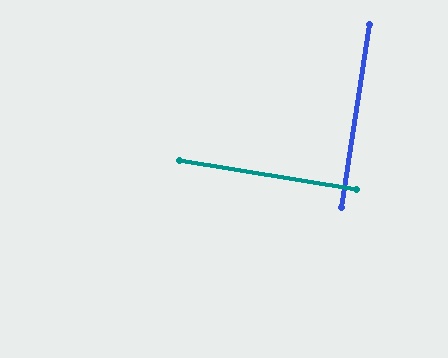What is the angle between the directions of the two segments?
Approximately 90 degrees.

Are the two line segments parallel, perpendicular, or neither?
Perpendicular — they meet at approximately 90°.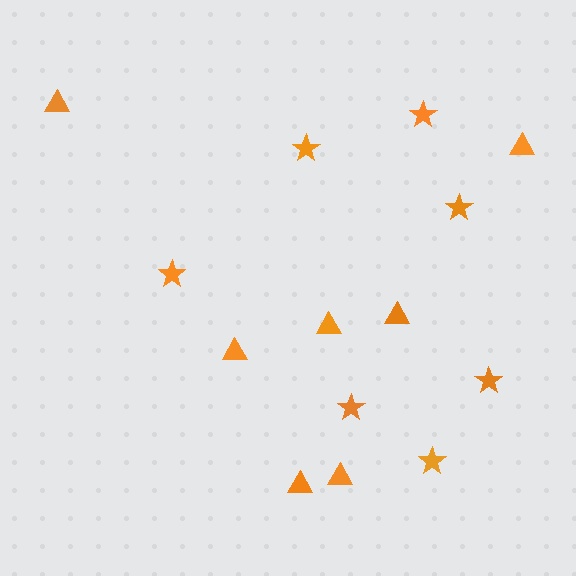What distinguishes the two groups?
There are 2 groups: one group of triangles (7) and one group of stars (7).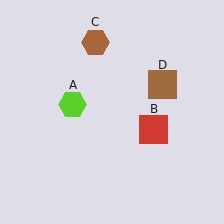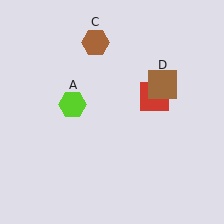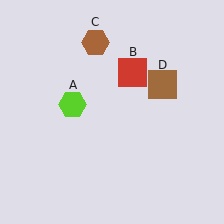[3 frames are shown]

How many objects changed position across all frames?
1 object changed position: red square (object B).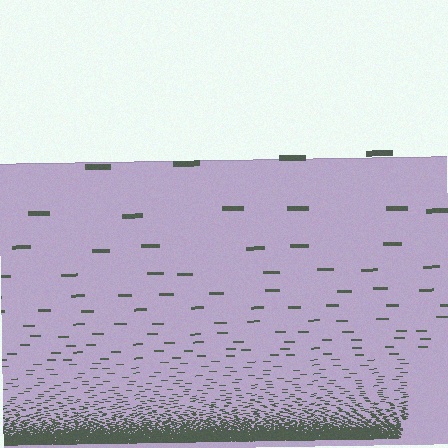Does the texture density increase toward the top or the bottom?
Density increases toward the bottom.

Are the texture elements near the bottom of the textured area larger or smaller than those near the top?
Smaller. The gradient is inverted — elements near the bottom are smaller and denser.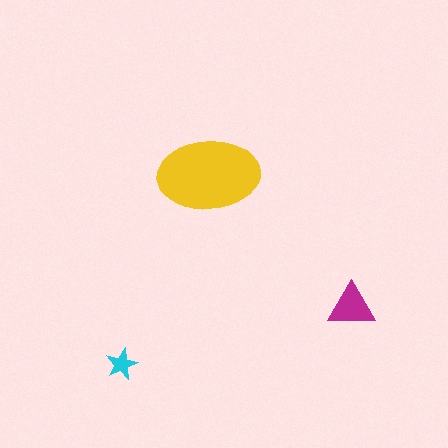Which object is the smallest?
The cyan star.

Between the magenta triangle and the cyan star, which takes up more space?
The magenta triangle.